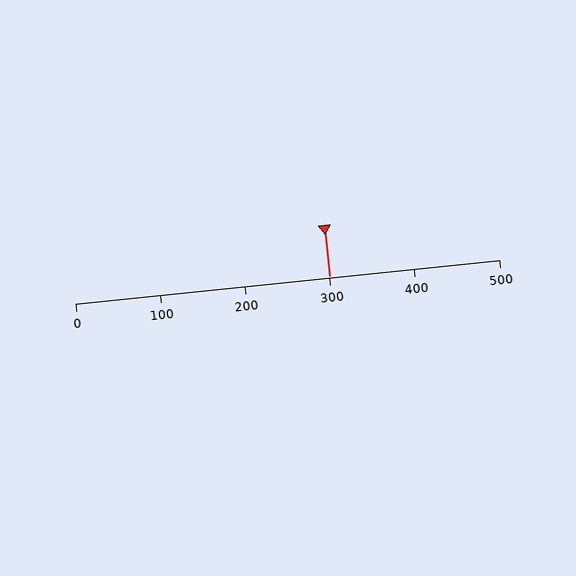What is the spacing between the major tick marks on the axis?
The major ticks are spaced 100 apart.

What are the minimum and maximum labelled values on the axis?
The axis runs from 0 to 500.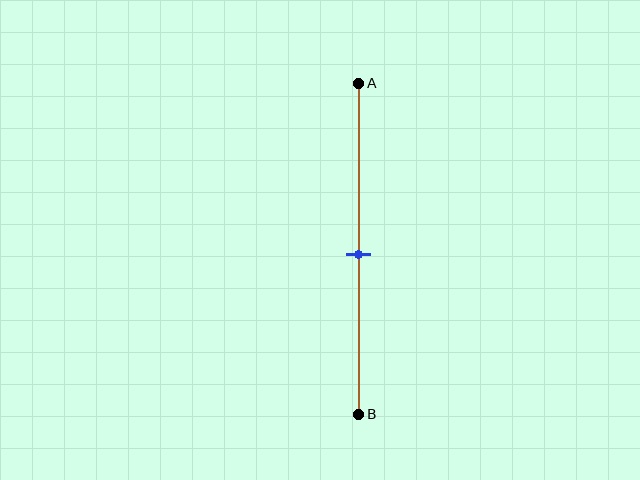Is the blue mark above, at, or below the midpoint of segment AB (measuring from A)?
The blue mark is approximately at the midpoint of segment AB.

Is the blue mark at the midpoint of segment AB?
Yes, the mark is approximately at the midpoint.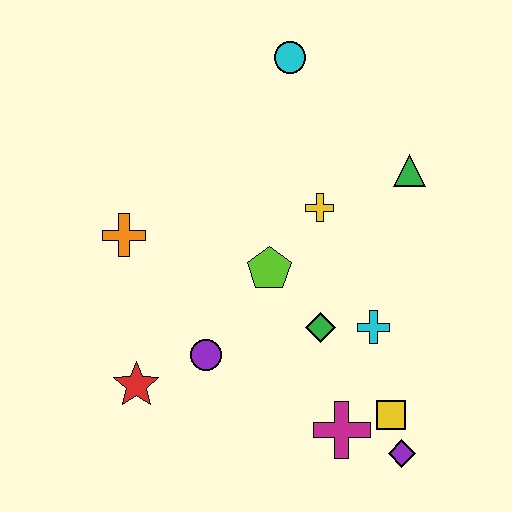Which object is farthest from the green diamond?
The cyan circle is farthest from the green diamond.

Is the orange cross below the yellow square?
No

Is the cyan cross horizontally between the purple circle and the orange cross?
No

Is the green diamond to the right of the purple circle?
Yes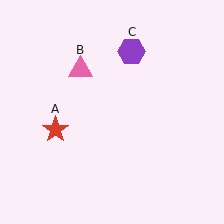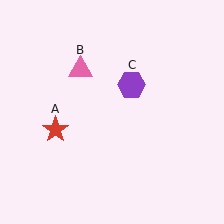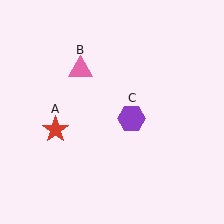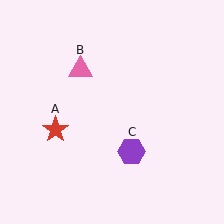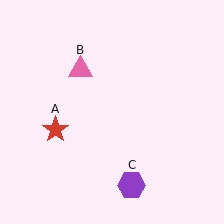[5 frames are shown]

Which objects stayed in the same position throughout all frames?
Red star (object A) and pink triangle (object B) remained stationary.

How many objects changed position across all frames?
1 object changed position: purple hexagon (object C).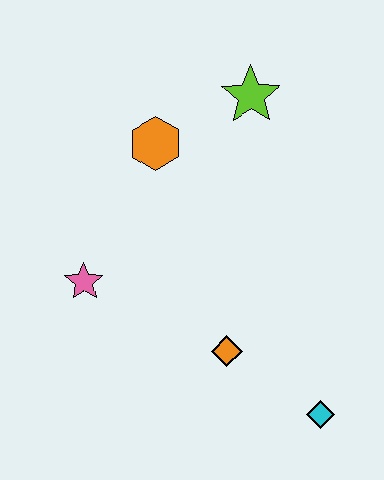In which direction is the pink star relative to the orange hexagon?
The pink star is below the orange hexagon.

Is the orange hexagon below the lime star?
Yes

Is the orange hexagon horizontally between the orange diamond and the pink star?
Yes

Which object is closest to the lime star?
The orange hexagon is closest to the lime star.